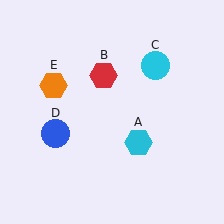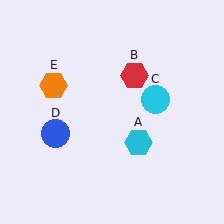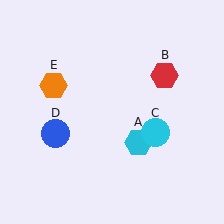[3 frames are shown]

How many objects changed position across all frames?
2 objects changed position: red hexagon (object B), cyan circle (object C).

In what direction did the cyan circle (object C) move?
The cyan circle (object C) moved down.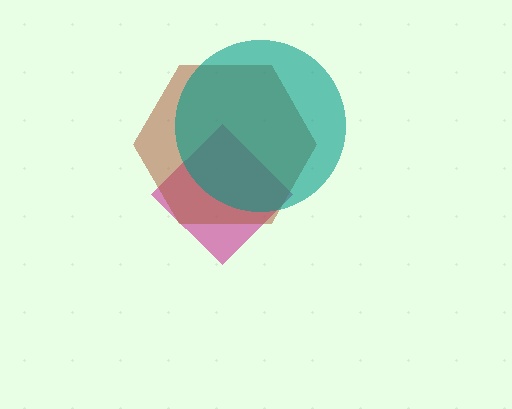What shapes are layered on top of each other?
The layered shapes are: a magenta diamond, a brown hexagon, a teal circle.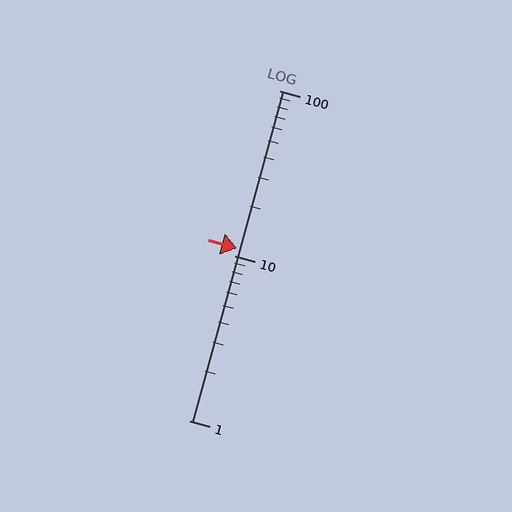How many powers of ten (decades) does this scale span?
The scale spans 2 decades, from 1 to 100.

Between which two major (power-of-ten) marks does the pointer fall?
The pointer is between 10 and 100.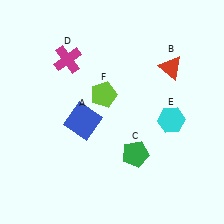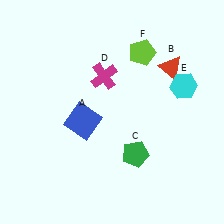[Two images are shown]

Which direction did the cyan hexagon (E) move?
The cyan hexagon (E) moved up.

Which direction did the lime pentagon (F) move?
The lime pentagon (F) moved up.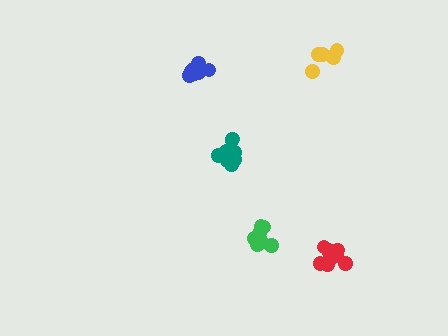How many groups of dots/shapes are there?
There are 5 groups.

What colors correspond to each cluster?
The clusters are colored: yellow, green, blue, red, teal.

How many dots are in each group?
Group 1: 7 dots, Group 2: 8 dots, Group 3: 7 dots, Group 4: 9 dots, Group 5: 11 dots (42 total).